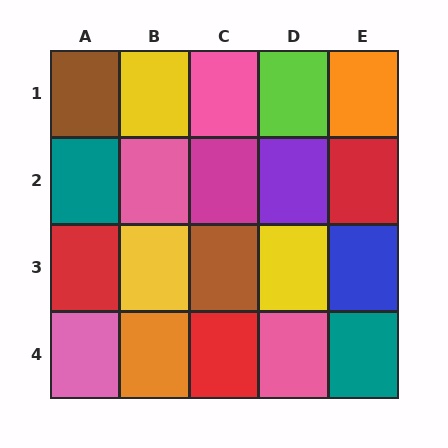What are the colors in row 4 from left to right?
Pink, orange, red, pink, teal.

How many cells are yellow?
3 cells are yellow.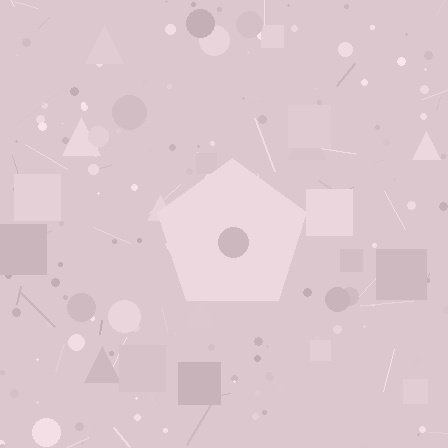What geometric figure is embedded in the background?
A pentagon is embedded in the background.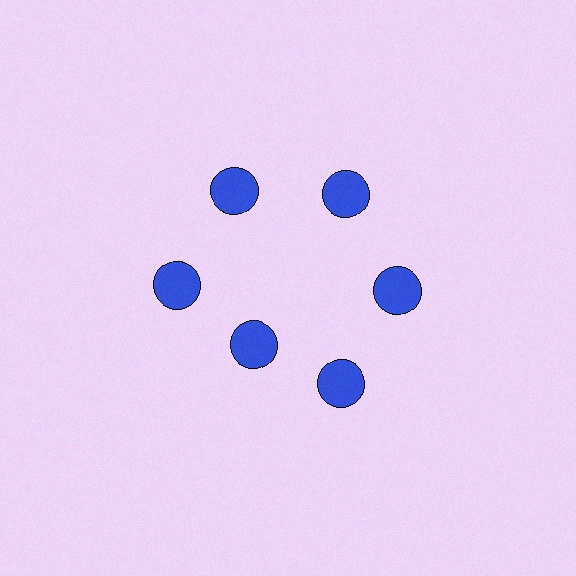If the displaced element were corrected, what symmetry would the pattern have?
It would have 6-fold rotational symmetry — the pattern would map onto itself every 60 degrees.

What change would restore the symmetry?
The symmetry would be restored by moving it outward, back onto the ring so that all 6 circles sit at equal angles and equal distance from the center.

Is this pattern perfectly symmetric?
No. The 6 blue circles are arranged in a ring, but one element near the 7 o'clock position is pulled inward toward the center, breaking the 6-fold rotational symmetry.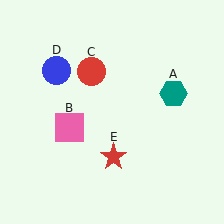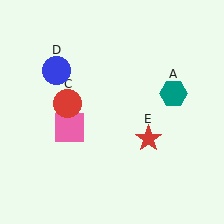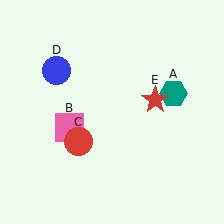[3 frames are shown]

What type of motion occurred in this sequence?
The red circle (object C), red star (object E) rotated counterclockwise around the center of the scene.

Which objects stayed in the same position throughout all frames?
Teal hexagon (object A) and pink square (object B) and blue circle (object D) remained stationary.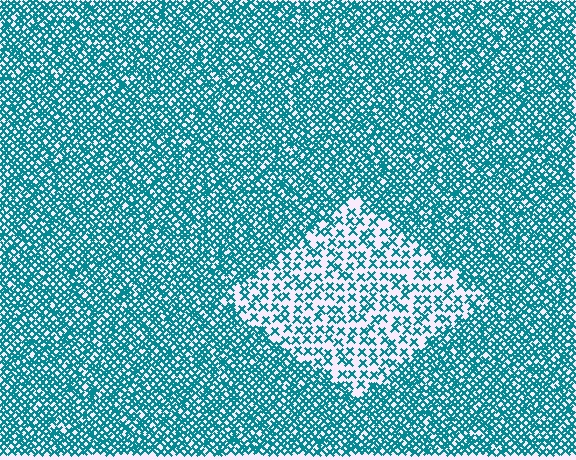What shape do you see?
I see a diamond.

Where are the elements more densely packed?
The elements are more densely packed outside the diamond boundary.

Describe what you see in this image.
The image contains small teal elements arranged at two different densities. A diamond-shaped region is visible where the elements are less densely packed than the surrounding area.